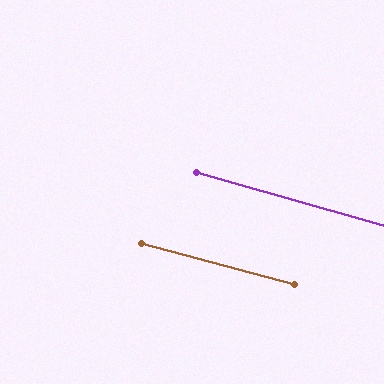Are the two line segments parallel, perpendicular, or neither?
Parallel — their directions differ by only 0.8°.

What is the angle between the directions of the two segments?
Approximately 1 degree.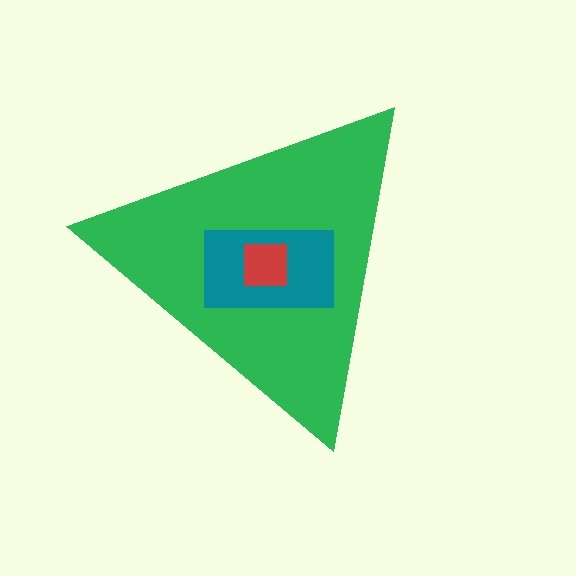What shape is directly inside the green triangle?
The teal rectangle.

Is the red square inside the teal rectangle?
Yes.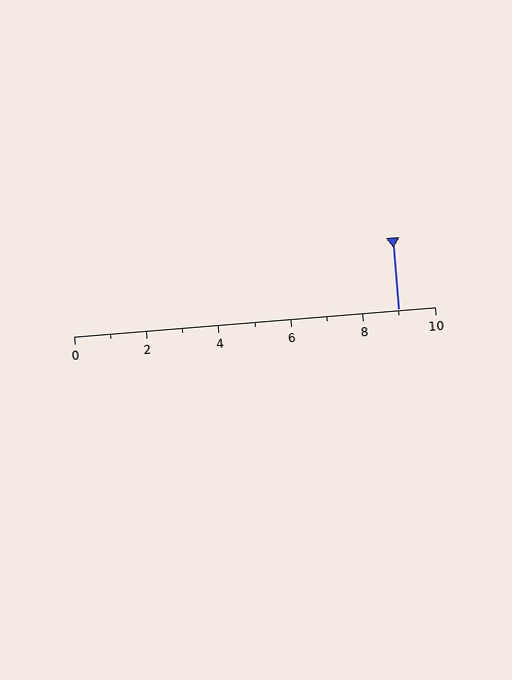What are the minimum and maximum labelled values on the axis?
The axis runs from 0 to 10.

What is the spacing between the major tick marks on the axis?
The major ticks are spaced 2 apart.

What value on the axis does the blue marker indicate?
The marker indicates approximately 9.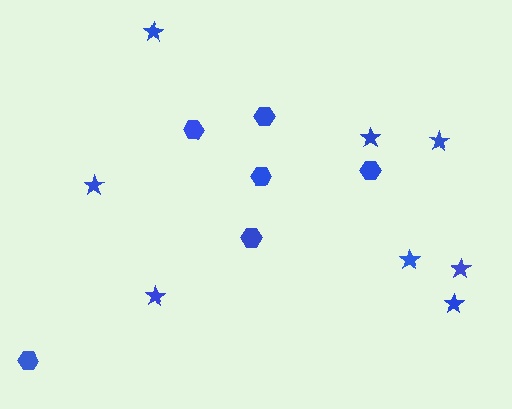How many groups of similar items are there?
There are 2 groups: one group of stars (8) and one group of hexagons (6).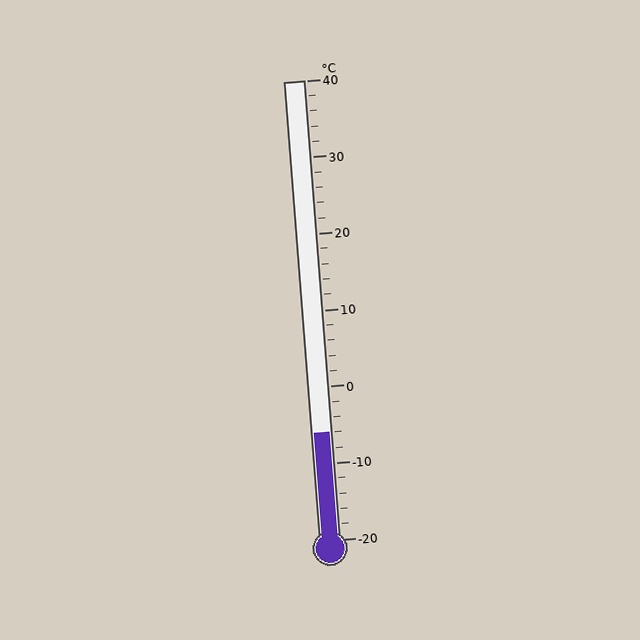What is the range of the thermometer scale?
The thermometer scale ranges from -20°C to 40°C.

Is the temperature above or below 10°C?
The temperature is below 10°C.